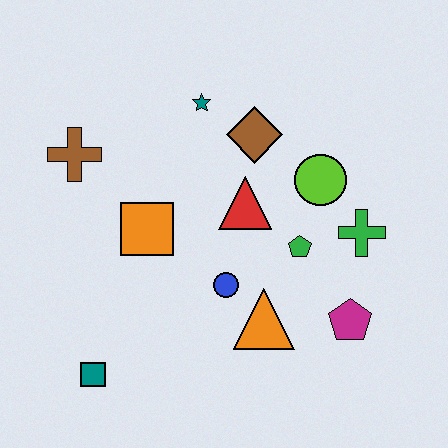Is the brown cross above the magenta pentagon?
Yes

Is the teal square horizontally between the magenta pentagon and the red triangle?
No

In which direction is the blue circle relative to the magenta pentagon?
The blue circle is to the left of the magenta pentagon.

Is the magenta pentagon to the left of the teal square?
No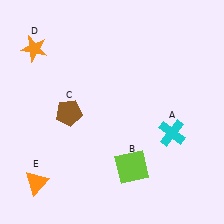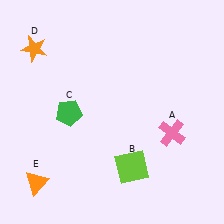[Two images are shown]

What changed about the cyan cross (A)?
In Image 1, A is cyan. In Image 2, it changed to pink.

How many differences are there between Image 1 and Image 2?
There are 2 differences between the two images.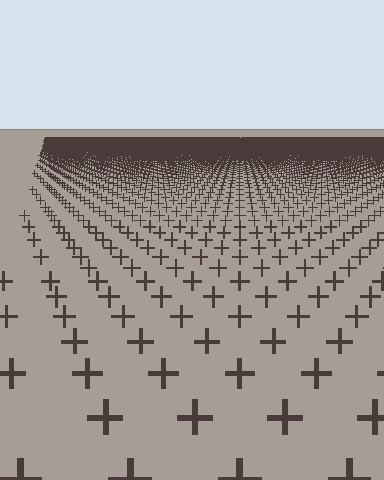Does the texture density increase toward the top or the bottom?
Density increases toward the top.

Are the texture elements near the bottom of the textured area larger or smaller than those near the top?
Larger. Near the bottom, elements are closer to the viewer and appear at a bigger on-screen size.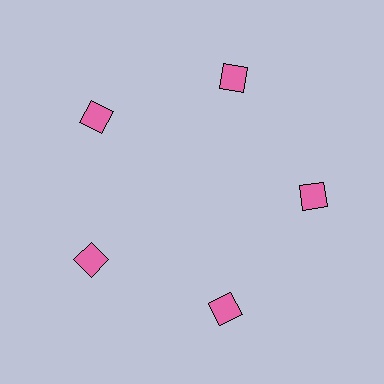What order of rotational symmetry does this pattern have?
This pattern has 5-fold rotational symmetry.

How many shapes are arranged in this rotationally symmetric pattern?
There are 5 shapes, arranged in 5 groups of 1.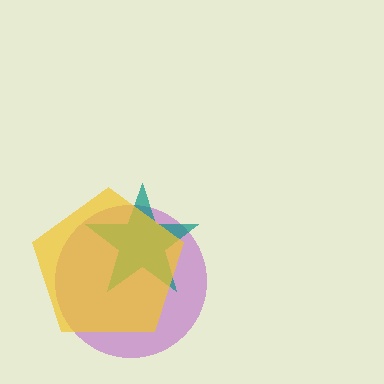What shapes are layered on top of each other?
The layered shapes are: a purple circle, a teal star, a yellow pentagon.